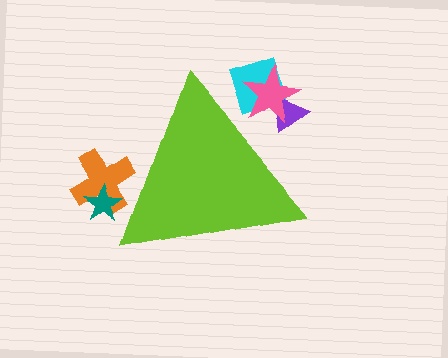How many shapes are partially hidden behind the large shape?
5 shapes are partially hidden.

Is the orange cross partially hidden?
Yes, the orange cross is partially hidden behind the lime triangle.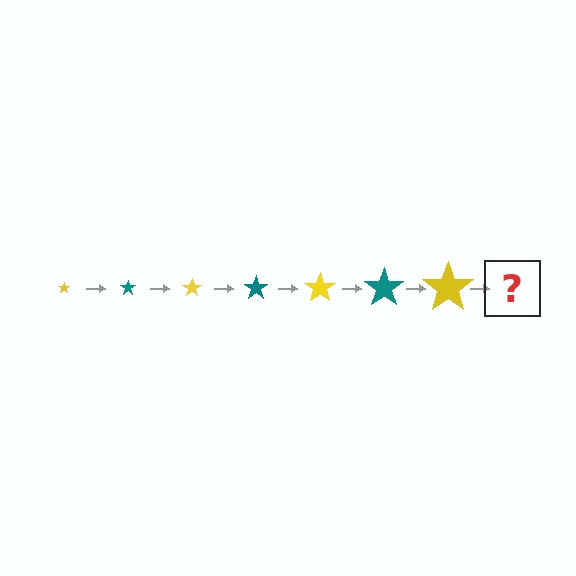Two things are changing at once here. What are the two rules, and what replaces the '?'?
The two rules are that the star grows larger each step and the color cycles through yellow and teal. The '?' should be a teal star, larger than the previous one.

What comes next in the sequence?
The next element should be a teal star, larger than the previous one.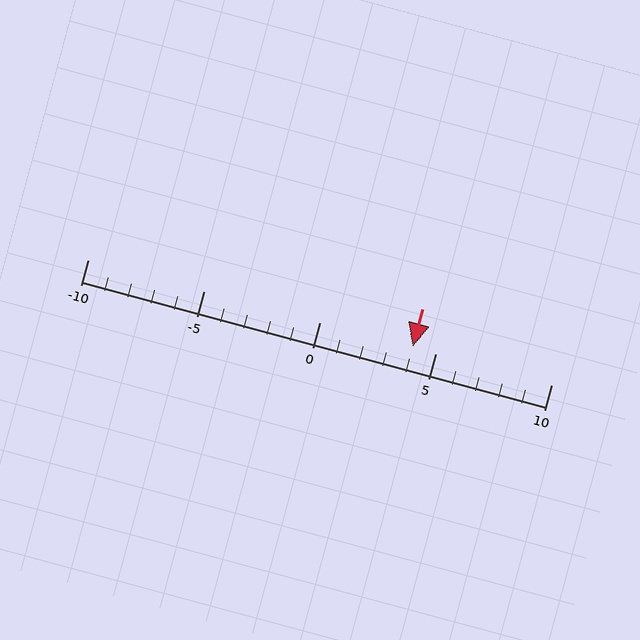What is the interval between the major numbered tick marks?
The major tick marks are spaced 5 units apart.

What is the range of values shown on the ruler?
The ruler shows values from -10 to 10.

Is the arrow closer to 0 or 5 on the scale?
The arrow is closer to 5.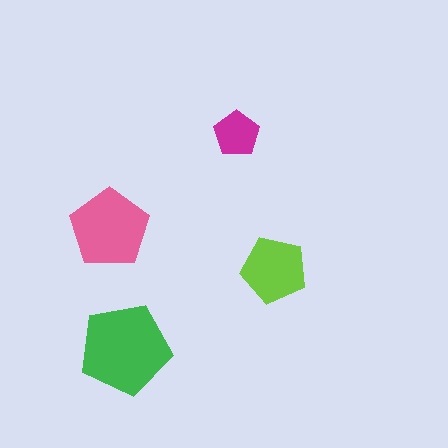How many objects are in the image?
There are 4 objects in the image.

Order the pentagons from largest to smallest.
the green one, the pink one, the lime one, the magenta one.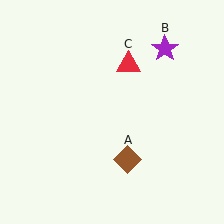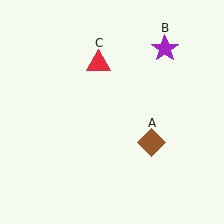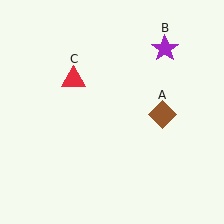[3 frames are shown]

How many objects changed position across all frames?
2 objects changed position: brown diamond (object A), red triangle (object C).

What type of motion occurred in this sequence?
The brown diamond (object A), red triangle (object C) rotated counterclockwise around the center of the scene.